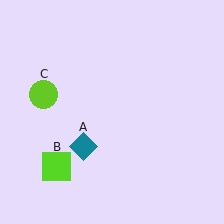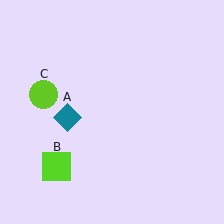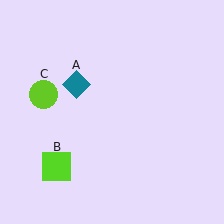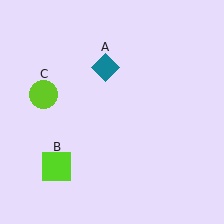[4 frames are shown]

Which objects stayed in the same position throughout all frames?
Lime square (object B) and lime circle (object C) remained stationary.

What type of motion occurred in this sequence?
The teal diamond (object A) rotated clockwise around the center of the scene.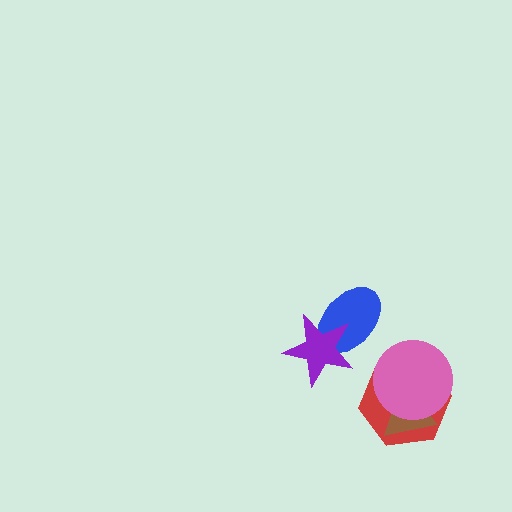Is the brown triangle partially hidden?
Yes, it is partially covered by another shape.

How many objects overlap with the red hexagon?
2 objects overlap with the red hexagon.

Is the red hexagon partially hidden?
Yes, it is partially covered by another shape.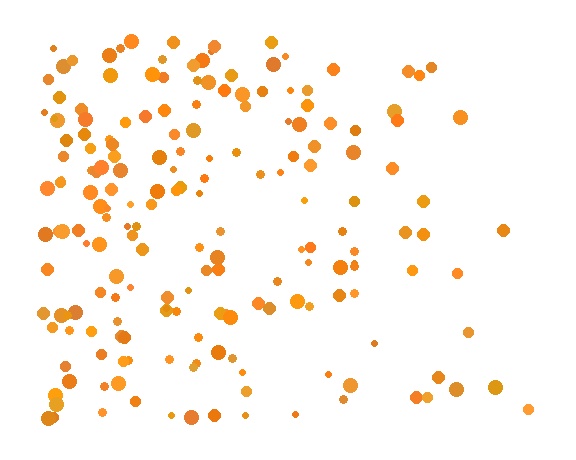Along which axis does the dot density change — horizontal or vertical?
Horizontal.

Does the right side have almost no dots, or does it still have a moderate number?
Still a moderate number, just noticeably fewer than the left.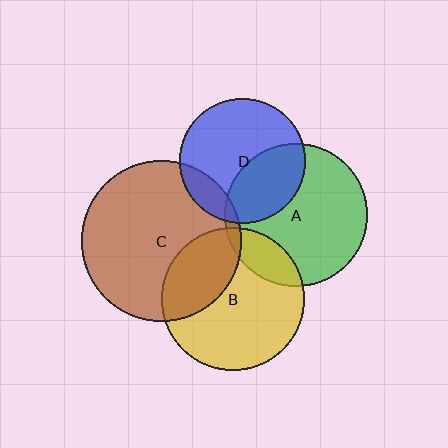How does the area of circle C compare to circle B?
Approximately 1.3 times.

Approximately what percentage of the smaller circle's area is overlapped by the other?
Approximately 15%.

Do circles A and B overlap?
Yes.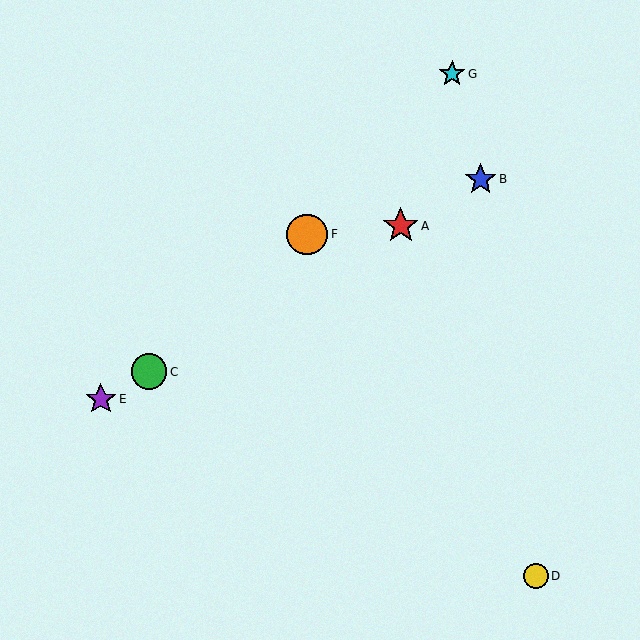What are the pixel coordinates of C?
Object C is at (149, 372).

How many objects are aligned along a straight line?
4 objects (A, B, C, E) are aligned along a straight line.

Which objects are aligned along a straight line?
Objects A, B, C, E are aligned along a straight line.